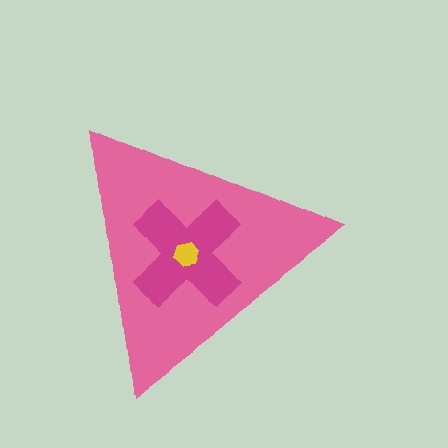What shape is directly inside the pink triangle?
The magenta cross.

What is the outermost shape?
The pink triangle.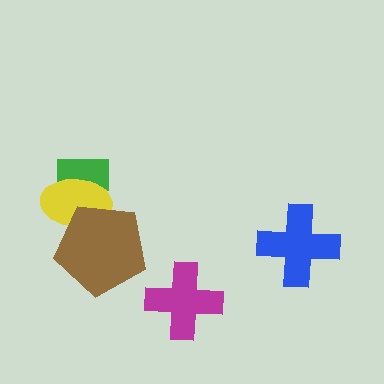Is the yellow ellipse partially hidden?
Yes, it is partially covered by another shape.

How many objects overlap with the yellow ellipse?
2 objects overlap with the yellow ellipse.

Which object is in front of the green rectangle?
The yellow ellipse is in front of the green rectangle.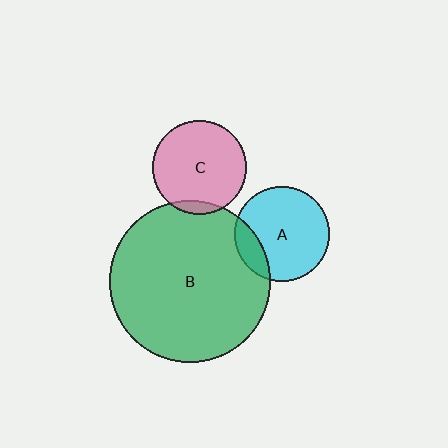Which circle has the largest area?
Circle B (green).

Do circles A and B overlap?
Yes.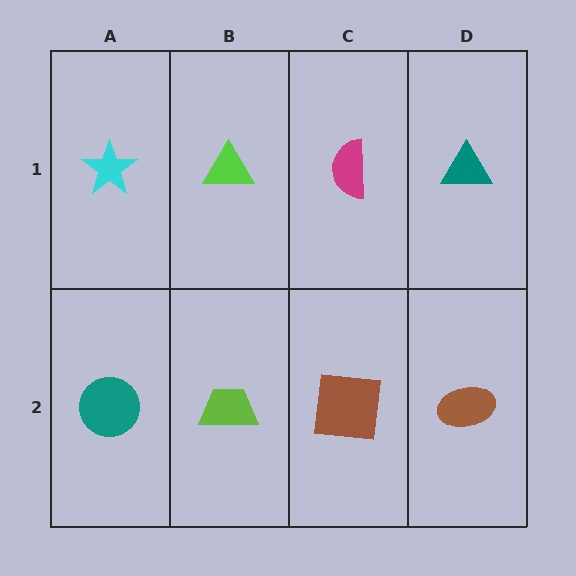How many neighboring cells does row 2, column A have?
2.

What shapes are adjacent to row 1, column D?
A brown ellipse (row 2, column D), a magenta semicircle (row 1, column C).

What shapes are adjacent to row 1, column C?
A brown square (row 2, column C), a lime triangle (row 1, column B), a teal triangle (row 1, column D).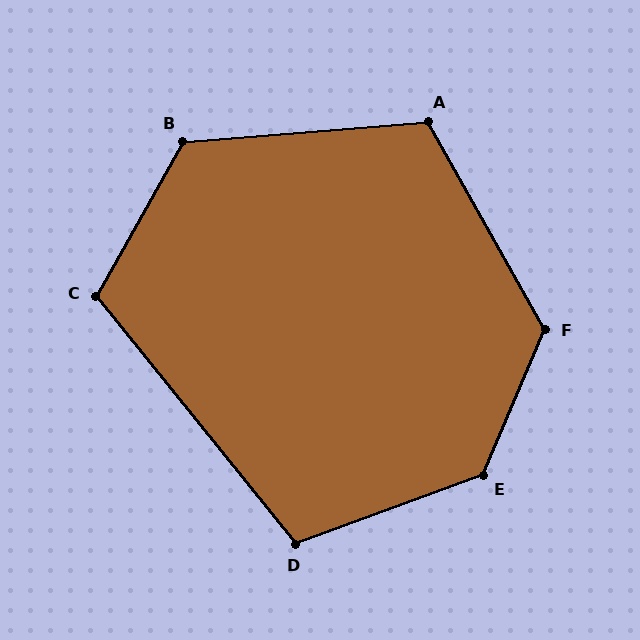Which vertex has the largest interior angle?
E, at approximately 133 degrees.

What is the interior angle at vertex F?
Approximately 128 degrees (obtuse).